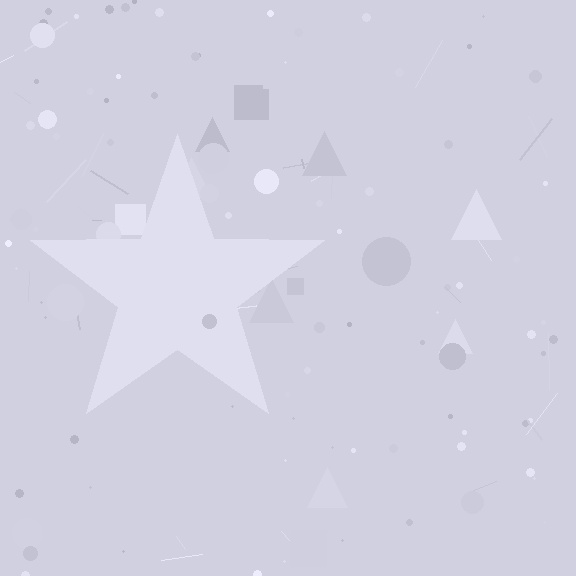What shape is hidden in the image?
A star is hidden in the image.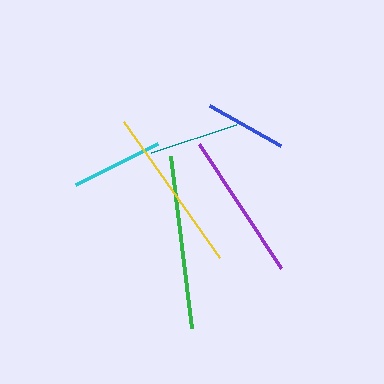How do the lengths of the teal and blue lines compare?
The teal and blue lines are approximately the same length.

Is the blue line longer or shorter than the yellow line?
The yellow line is longer than the blue line.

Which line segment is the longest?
The green line is the longest at approximately 173 pixels.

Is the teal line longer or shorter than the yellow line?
The yellow line is longer than the teal line.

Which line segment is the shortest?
The blue line is the shortest at approximately 81 pixels.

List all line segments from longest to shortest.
From longest to shortest: green, yellow, purple, cyan, teal, blue.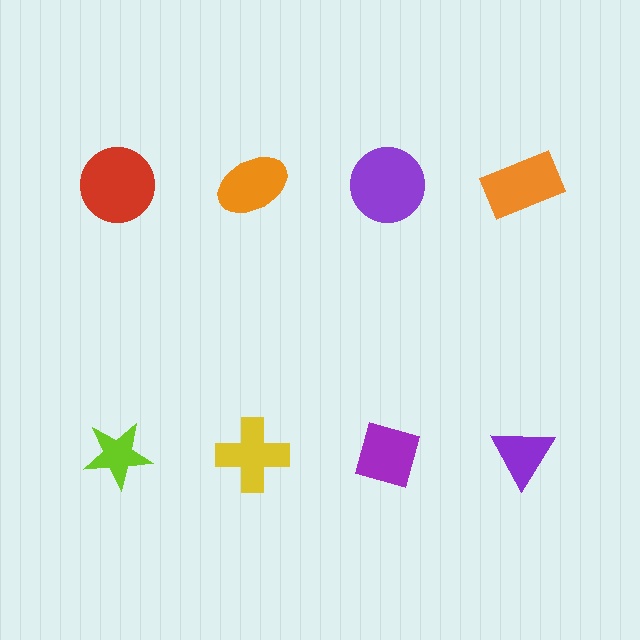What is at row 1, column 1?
A red circle.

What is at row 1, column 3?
A purple circle.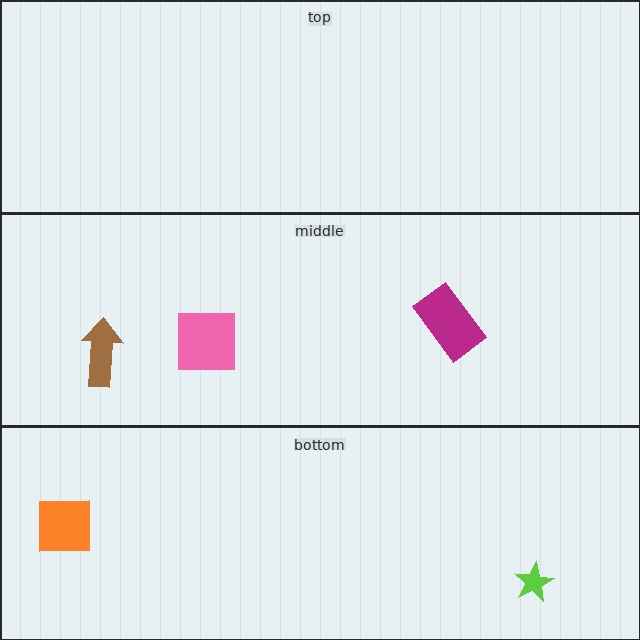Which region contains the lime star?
The bottom region.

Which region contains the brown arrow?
The middle region.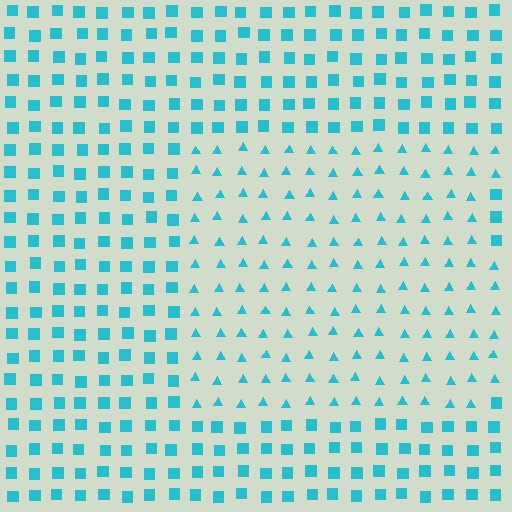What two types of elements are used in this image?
The image uses triangles inside the rectangle region and squares outside it.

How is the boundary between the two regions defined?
The boundary is defined by a change in element shape: triangles inside vs. squares outside. All elements share the same color and spacing.